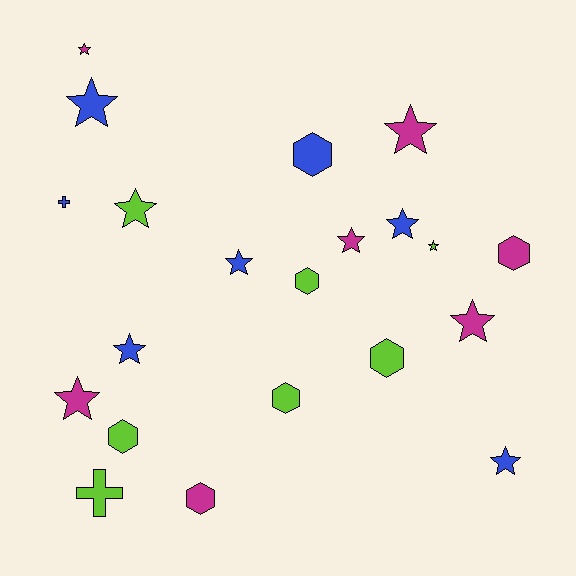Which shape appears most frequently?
Star, with 12 objects.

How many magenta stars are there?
There are 5 magenta stars.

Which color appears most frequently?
Lime, with 7 objects.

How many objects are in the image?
There are 21 objects.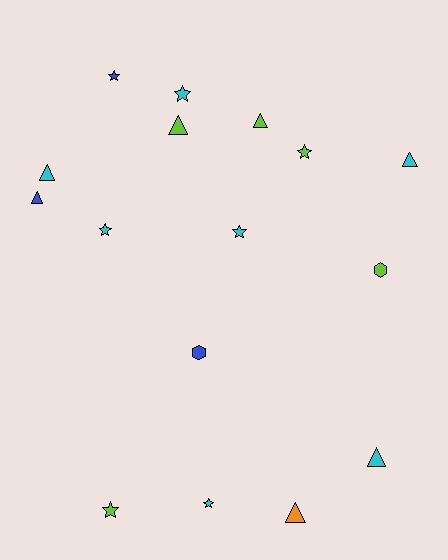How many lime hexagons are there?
There is 1 lime hexagon.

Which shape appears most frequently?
Triangle, with 7 objects.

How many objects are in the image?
There are 16 objects.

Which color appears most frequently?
Cyan, with 7 objects.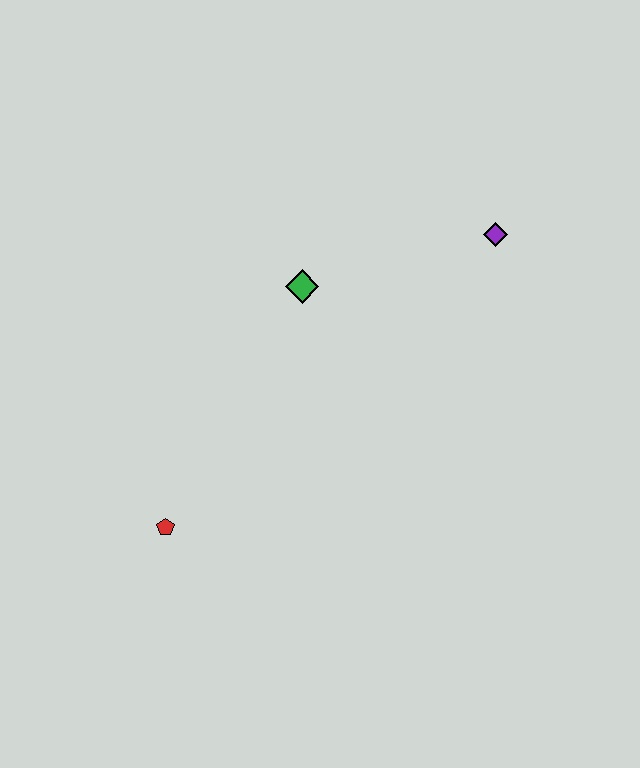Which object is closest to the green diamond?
The purple diamond is closest to the green diamond.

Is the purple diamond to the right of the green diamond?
Yes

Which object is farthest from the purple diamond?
The red pentagon is farthest from the purple diamond.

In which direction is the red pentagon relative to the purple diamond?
The red pentagon is to the left of the purple diamond.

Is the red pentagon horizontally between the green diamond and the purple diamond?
No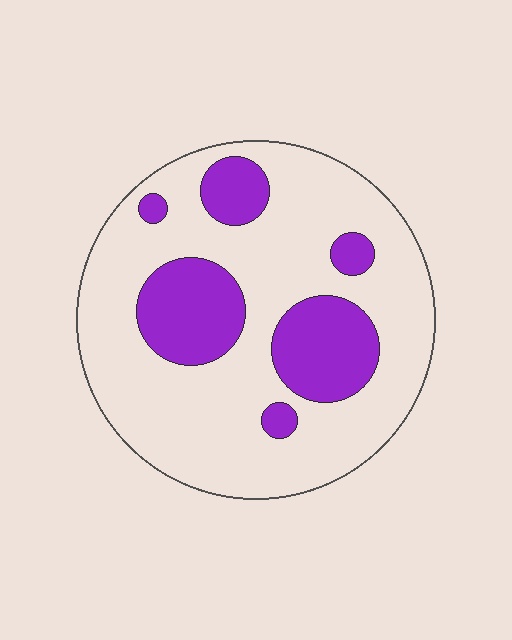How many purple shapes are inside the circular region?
6.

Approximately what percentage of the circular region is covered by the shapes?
Approximately 25%.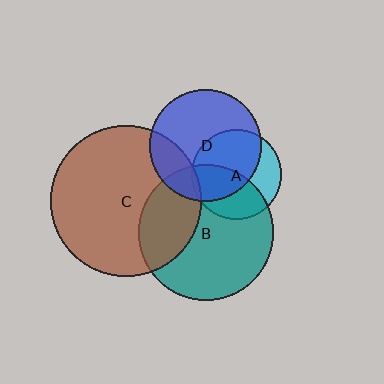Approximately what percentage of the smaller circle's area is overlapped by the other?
Approximately 45%.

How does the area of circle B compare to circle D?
Approximately 1.5 times.